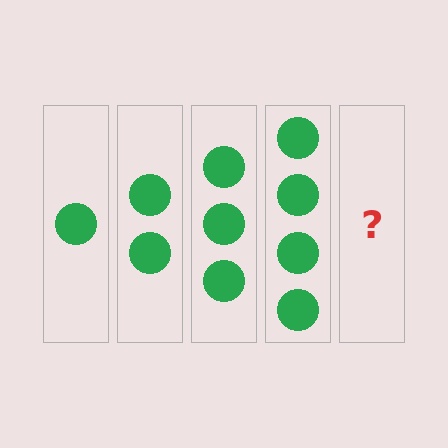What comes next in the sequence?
The next element should be 5 circles.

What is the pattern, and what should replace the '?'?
The pattern is that each step adds one more circle. The '?' should be 5 circles.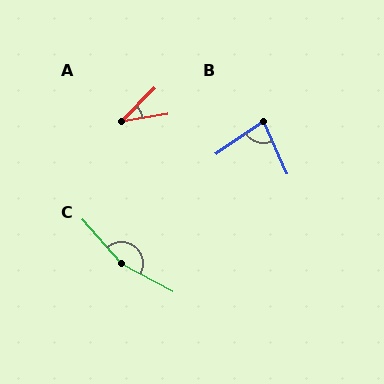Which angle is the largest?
C, at approximately 160 degrees.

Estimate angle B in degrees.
Approximately 79 degrees.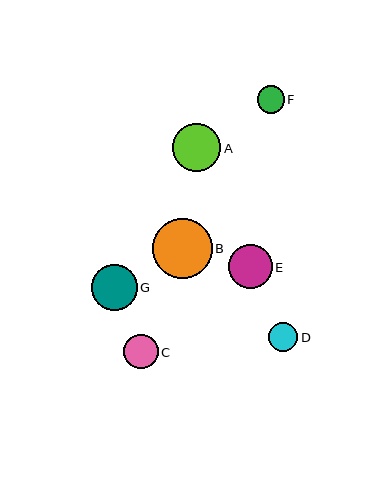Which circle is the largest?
Circle B is the largest with a size of approximately 60 pixels.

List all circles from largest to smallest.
From largest to smallest: B, A, G, E, C, D, F.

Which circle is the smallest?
Circle F is the smallest with a size of approximately 27 pixels.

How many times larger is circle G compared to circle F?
Circle G is approximately 1.7 times the size of circle F.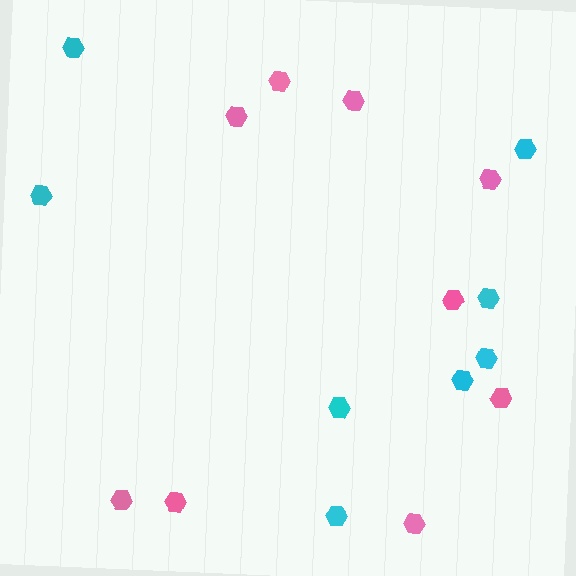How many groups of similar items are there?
There are 2 groups: one group of pink hexagons (9) and one group of cyan hexagons (8).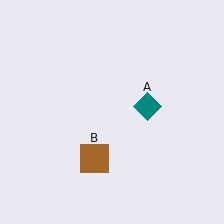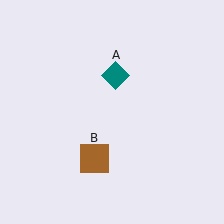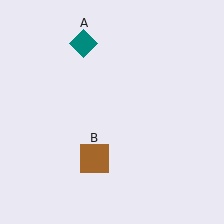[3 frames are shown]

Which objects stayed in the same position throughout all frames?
Brown square (object B) remained stationary.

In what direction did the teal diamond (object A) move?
The teal diamond (object A) moved up and to the left.